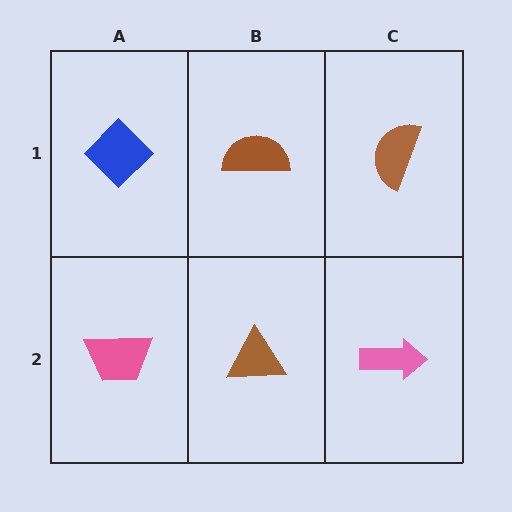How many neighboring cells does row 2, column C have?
2.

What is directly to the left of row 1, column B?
A blue diamond.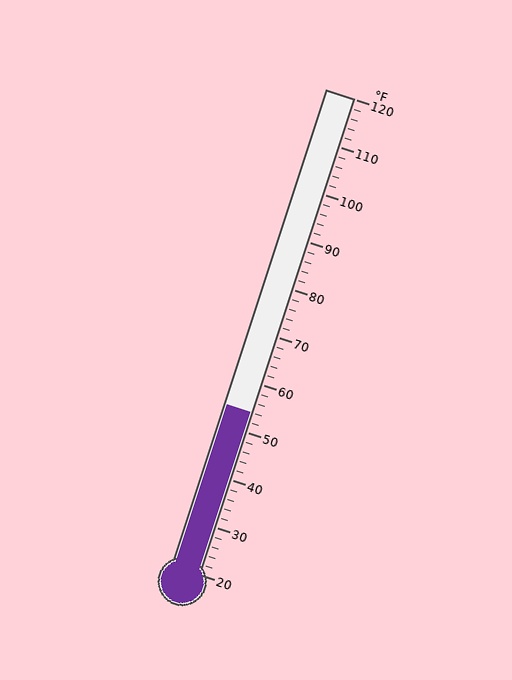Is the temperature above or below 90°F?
The temperature is below 90°F.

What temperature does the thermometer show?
The thermometer shows approximately 54°F.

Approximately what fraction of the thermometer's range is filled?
The thermometer is filled to approximately 35% of its range.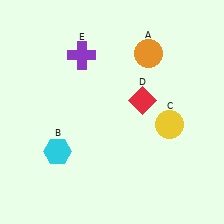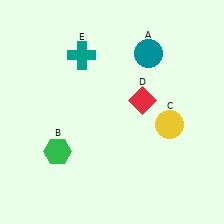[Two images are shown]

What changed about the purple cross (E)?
In Image 1, E is purple. In Image 2, it changed to teal.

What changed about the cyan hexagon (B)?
In Image 1, B is cyan. In Image 2, it changed to green.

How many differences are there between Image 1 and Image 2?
There are 3 differences between the two images.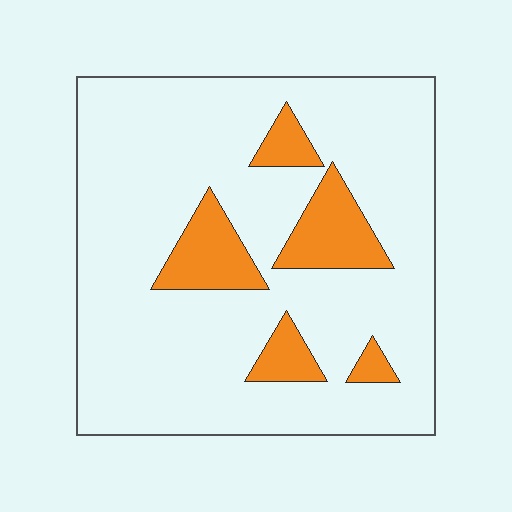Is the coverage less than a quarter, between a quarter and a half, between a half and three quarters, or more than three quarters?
Less than a quarter.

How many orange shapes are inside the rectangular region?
5.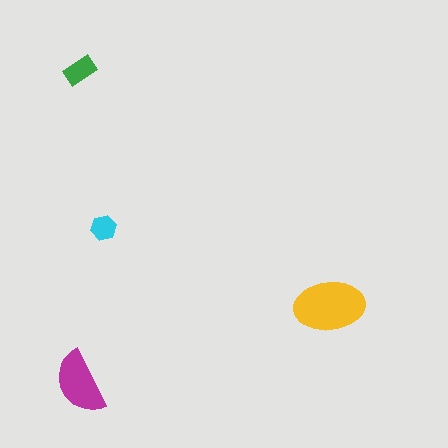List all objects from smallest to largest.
The cyan hexagon, the green rectangle, the magenta semicircle, the yellow ellipse.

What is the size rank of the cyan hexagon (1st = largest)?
4th.